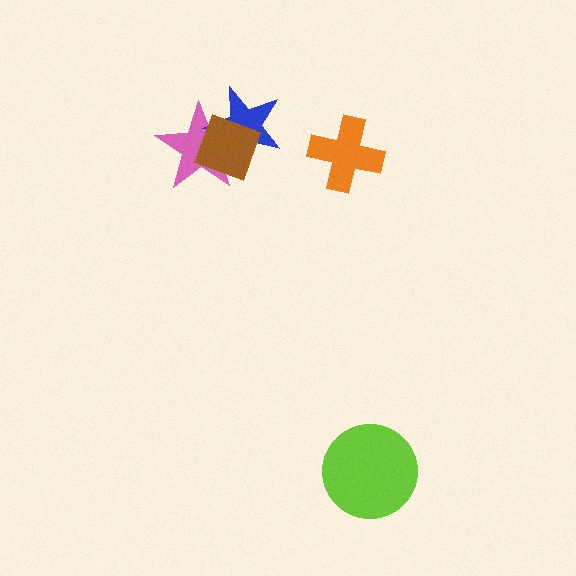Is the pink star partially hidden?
Yes, it is partially covered by another shape.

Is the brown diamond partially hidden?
No, no other shape covers it.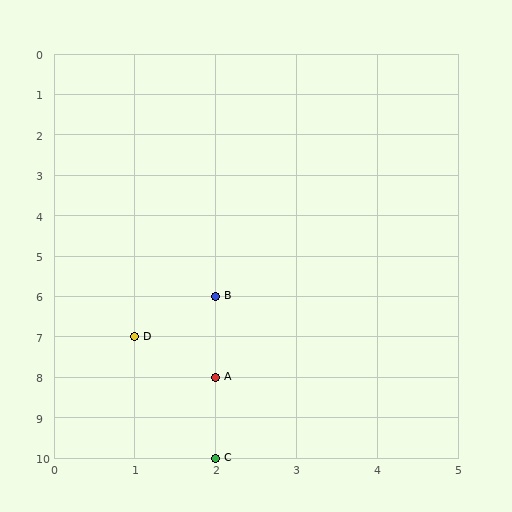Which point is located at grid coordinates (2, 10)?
Point C is at (2, 10).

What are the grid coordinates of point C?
Point C is at grid coordinates (2, 10).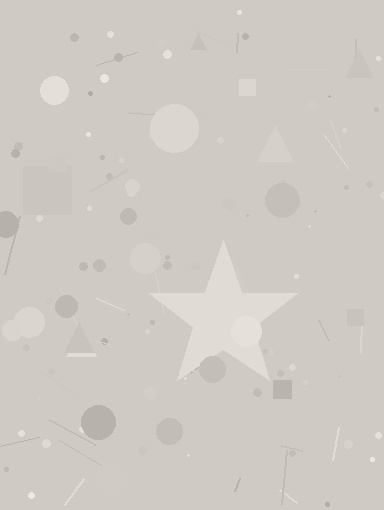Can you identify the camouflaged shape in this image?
The camouflaged shape is a star.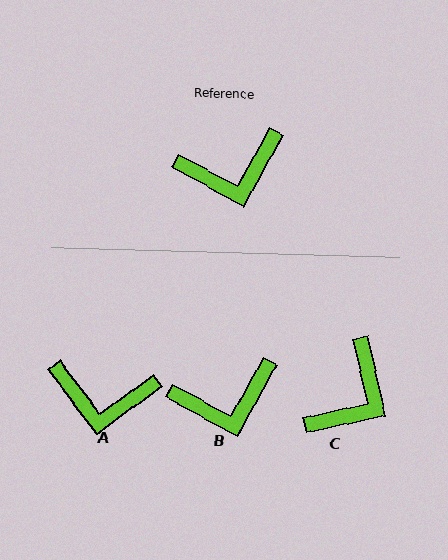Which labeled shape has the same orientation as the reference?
B.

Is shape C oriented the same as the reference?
No, it is off by about 41 degrees.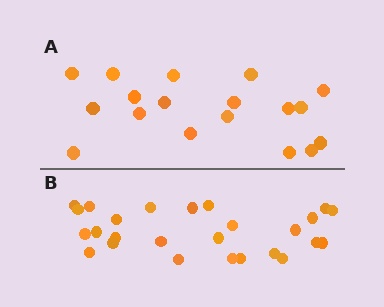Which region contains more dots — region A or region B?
Region B (the bottom region) has more dots.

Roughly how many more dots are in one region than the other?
Region B has roughly 8 or so more dots than region A.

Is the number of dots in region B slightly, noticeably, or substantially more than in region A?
Region B has noticeably more, but not dramatically so. The ratio is roughly 1.4 to 1.